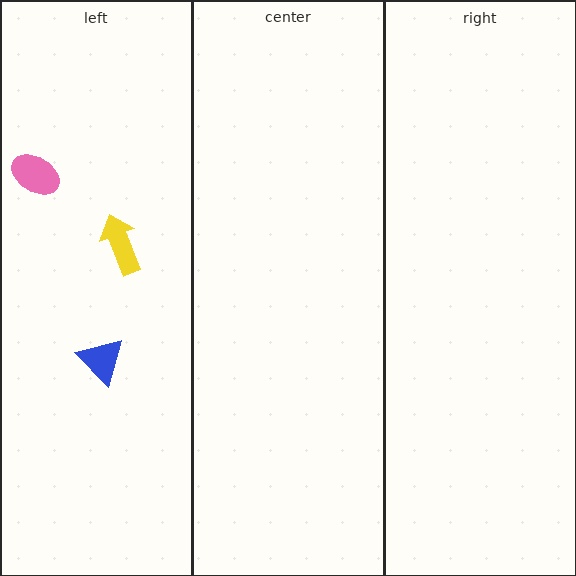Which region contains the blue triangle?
The left region.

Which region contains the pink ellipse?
The left region.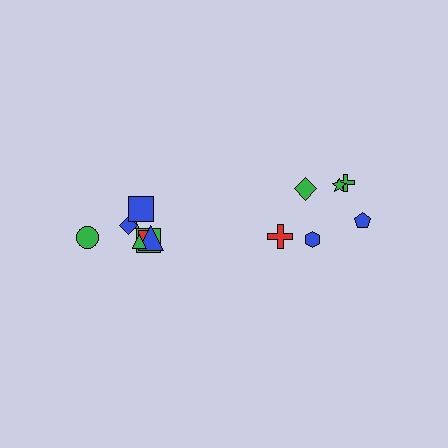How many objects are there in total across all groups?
There are 14 objects.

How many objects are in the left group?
There are 8 objects.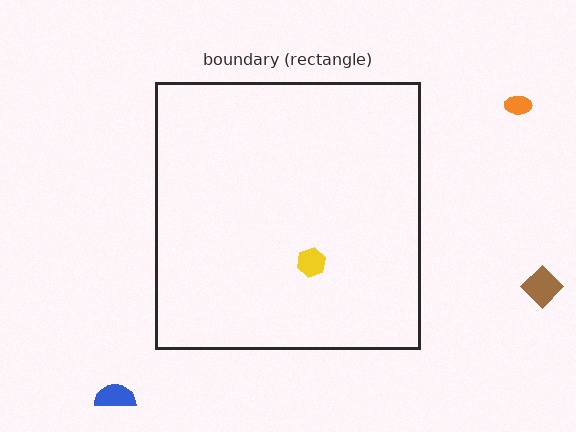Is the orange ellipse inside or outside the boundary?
Outside.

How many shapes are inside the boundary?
1 inside, 3 outside.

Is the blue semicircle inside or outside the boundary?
Outside.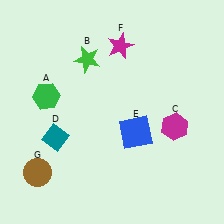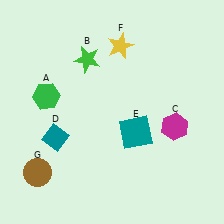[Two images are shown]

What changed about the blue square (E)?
In Image 1, E is blue. In Image 2, it changed to teal.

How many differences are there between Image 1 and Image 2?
There are 2 differences between the two images.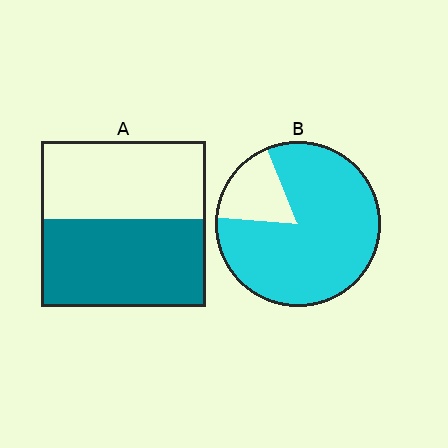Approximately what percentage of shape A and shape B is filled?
A is approximately 55% and B is approximately 85%.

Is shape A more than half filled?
Roughly half.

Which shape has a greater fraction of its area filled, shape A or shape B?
Shape B.